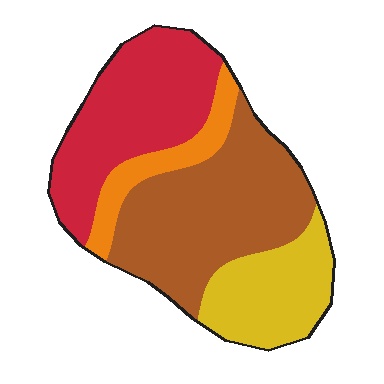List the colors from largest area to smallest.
From largest to smallest: brown, red, yellow, orange.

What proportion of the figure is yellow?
Yellow covers 20% of the figure.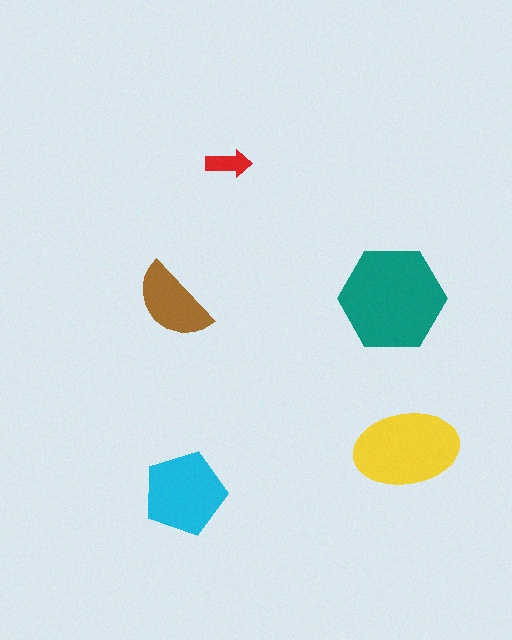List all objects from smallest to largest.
The red arrow, the brown semicircle, the cyan pentagon, the yellow ellipse, the teal hexagon.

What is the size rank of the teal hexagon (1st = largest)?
1st.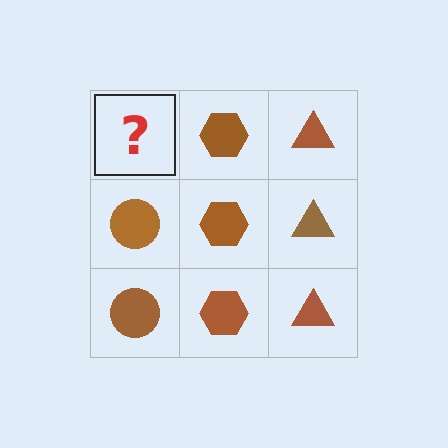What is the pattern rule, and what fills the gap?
The rule is that each column has a consistent shape. The gap should be filled with a brown circle.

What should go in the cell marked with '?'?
The missing cell should contain a brown circle.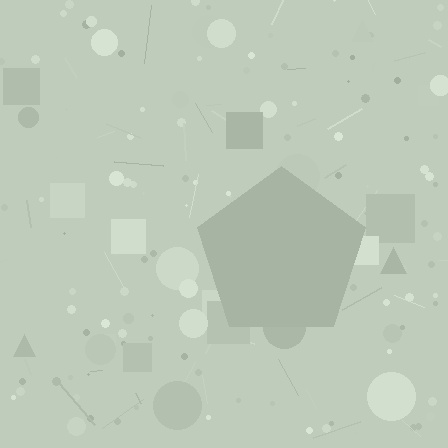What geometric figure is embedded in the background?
A pentagon is embedded in the background.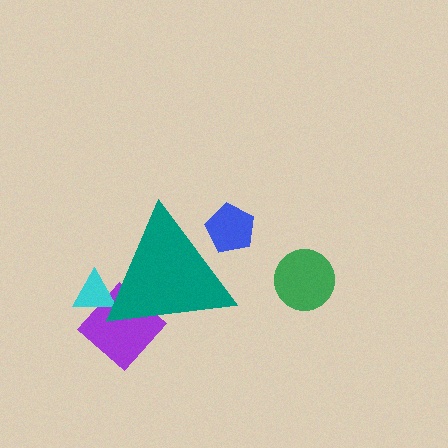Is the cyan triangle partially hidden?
Yes, the cyan triangle is partially hidden behind the teal triangle.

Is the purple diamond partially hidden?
Yes, the purple diamond is partially hidden behind the teal triangle.